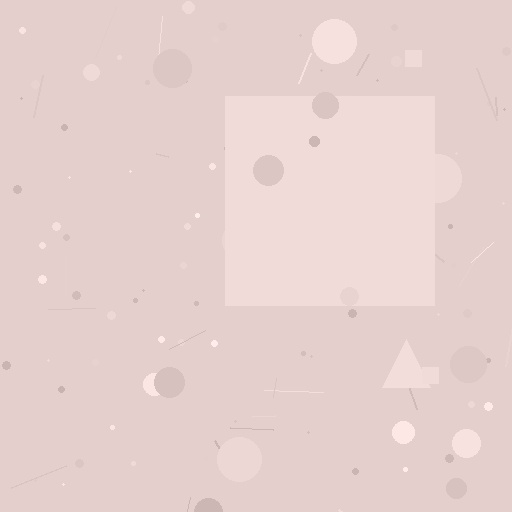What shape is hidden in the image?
A square is hidden in the image.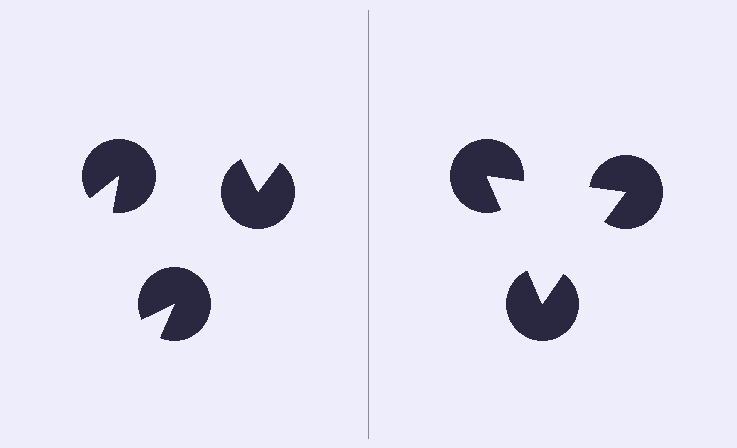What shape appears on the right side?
An illusory triangle.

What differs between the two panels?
The pac-man discs are positioned identically on both sides; only the wedge orientations differ. On the right they align to a triangle; on the left they are misaligned.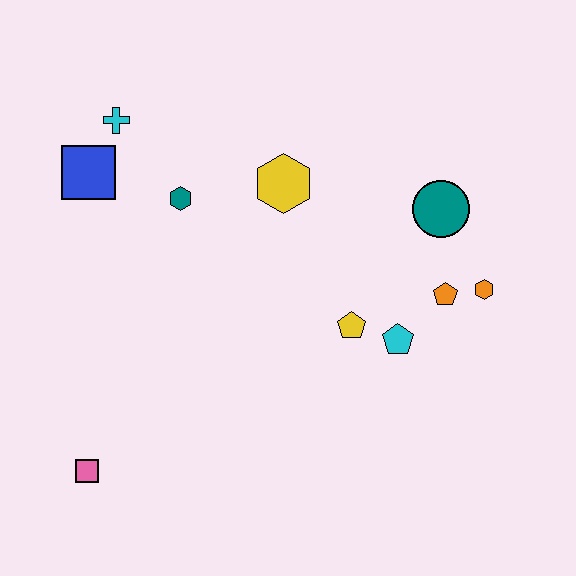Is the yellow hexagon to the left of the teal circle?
Yes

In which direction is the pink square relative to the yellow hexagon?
The pink square is below the yellow hexagon.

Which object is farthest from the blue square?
The orange hexagon is farthest from the blue square.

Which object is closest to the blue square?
The cyan cross is closest to the blue square.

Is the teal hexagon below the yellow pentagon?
No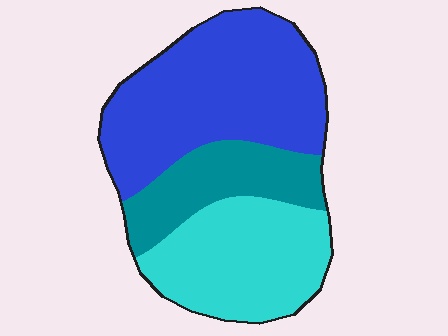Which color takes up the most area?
Blue, at roughly 45%.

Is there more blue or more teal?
Blue.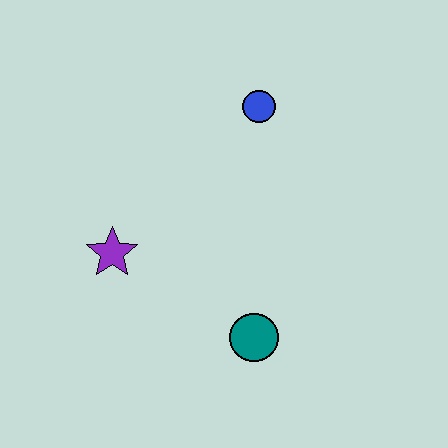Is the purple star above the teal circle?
Yes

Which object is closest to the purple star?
The teal circle is closest to the purple star.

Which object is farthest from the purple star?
The blue circle is farthest from the purple star.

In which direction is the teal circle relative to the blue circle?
The teal circle is below the blue circle.